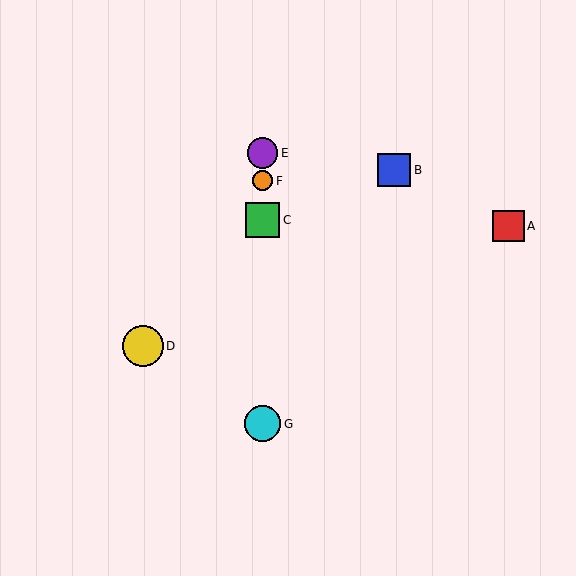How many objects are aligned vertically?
4 objects (C, E, F, G) are aligned vertically.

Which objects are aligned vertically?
Objects C, E, F, G are aligned vertically.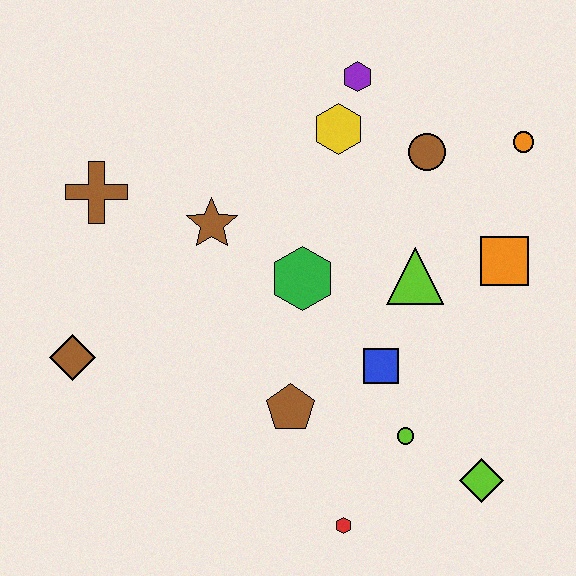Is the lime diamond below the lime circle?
Yes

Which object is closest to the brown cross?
The brown star is closest to the brown cross.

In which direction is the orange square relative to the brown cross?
The orange square is to the right of the brown cross.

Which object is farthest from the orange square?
The brown diamond is farthest from the orange square.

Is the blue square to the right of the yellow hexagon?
Yes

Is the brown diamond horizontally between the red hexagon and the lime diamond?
No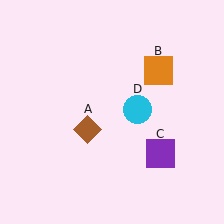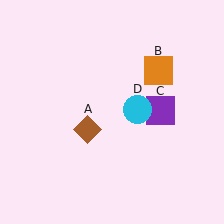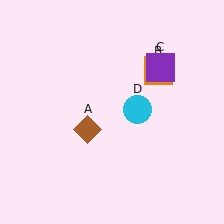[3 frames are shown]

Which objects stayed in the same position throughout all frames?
Brown diamond (object A) and orange square (object B) and cyan circle (object D) remained stationary.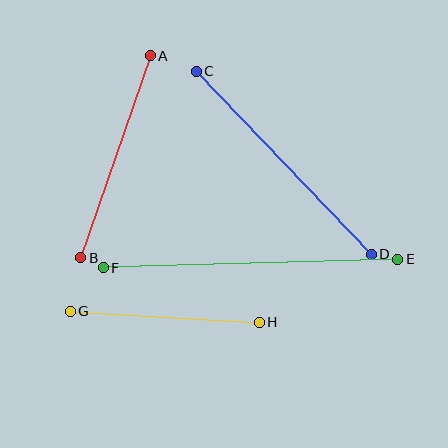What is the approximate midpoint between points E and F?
The midpoint is at approximately (251, 263) pixels.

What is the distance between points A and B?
The distance is approximately 214 pixels.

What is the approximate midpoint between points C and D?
The midpoint is at approximately (284, 163) pixels.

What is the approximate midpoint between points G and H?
The midpoint is at approximately (165, 317) pixels.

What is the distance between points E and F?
The distance is approximately 295 pixels.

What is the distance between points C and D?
The distance is approximately 253 pixels.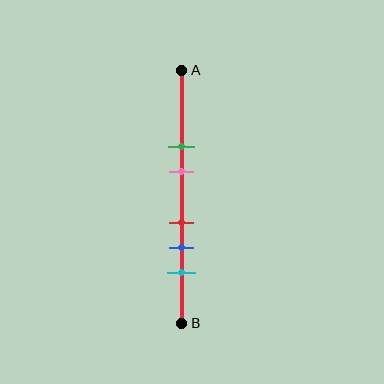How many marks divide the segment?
There are 5 marks dividing the segment.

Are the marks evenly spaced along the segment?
No, the marks are not evenly spaced.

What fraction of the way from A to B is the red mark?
The red mark is approximately 60% (0.6) of the way from A to B.